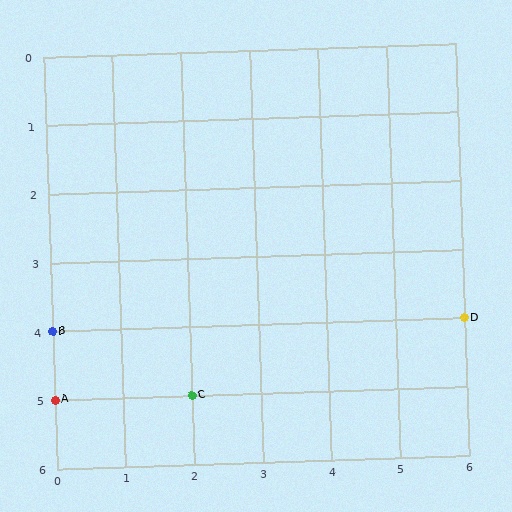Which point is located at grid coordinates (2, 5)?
Point C is at (2, 5).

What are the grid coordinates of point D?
Point D is at grid coordinates (6, 4).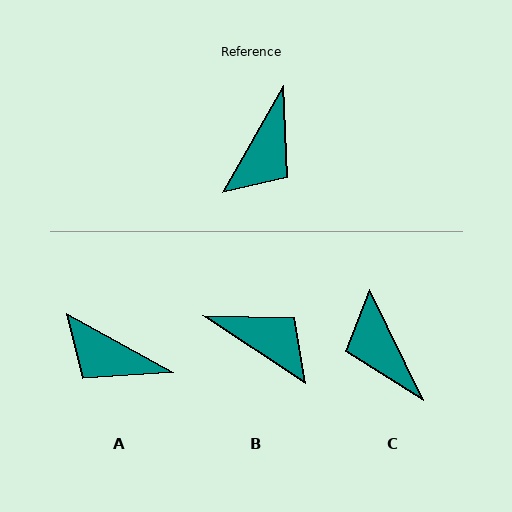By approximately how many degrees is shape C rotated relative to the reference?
Approximately 124 degrees clockwise.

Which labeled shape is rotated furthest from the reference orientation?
C, about 124 degrees away.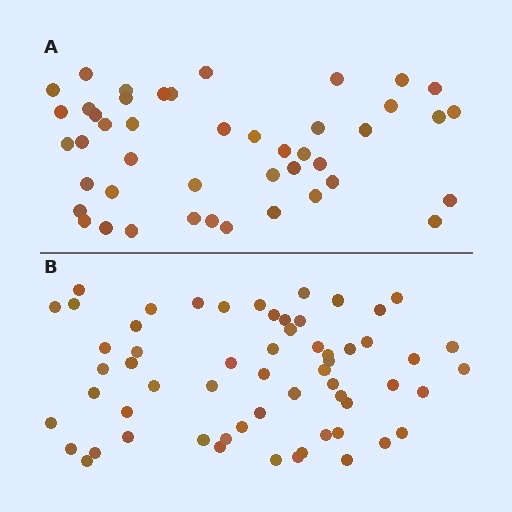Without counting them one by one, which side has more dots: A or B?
Region B (the bottom region) has more dots.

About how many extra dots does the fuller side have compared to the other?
Region B has approximately 15 more dots than region A.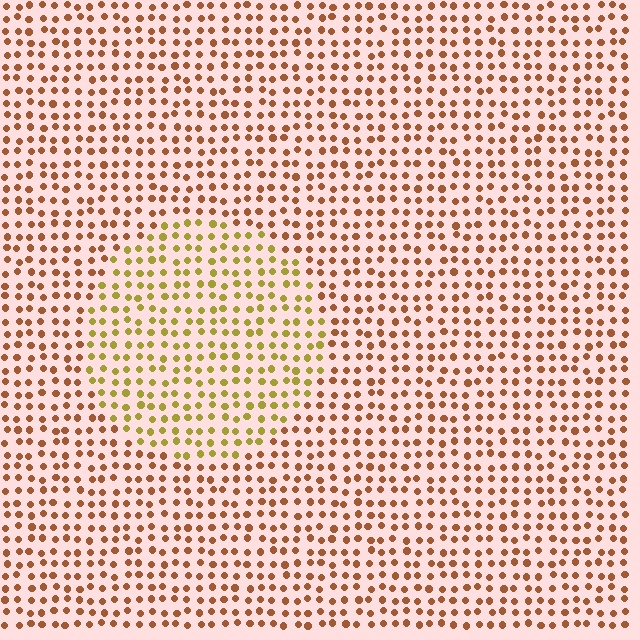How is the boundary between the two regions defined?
The boundary is defined purely by a slight shift in hue (about 40 degrees). Spacing, size, and orientation are identical on both sides.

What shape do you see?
I see a circle.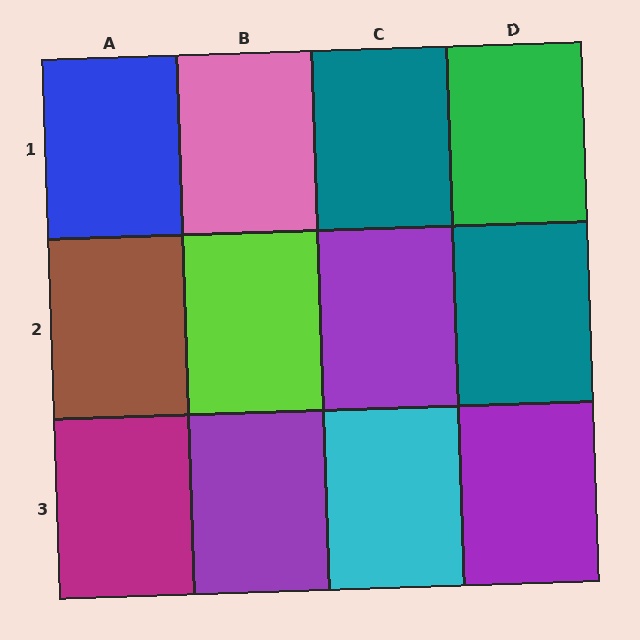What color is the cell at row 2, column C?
Purple.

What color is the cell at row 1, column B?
Pink.